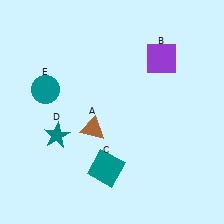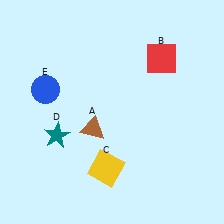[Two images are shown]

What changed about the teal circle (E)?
In Image 1, E is teal. In Image 2, it changed to blue.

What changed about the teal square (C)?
In Image 1, C is teal. In Image 2, it changed to yellow.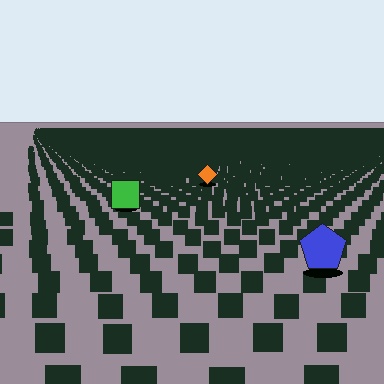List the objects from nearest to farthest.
From nearest to farthest: the blue pentagon, the green square, the orange diamond.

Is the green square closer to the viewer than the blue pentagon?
No. The blue pentagon is closer — you can tell from the texture gradient: the ground texture is coarser near it.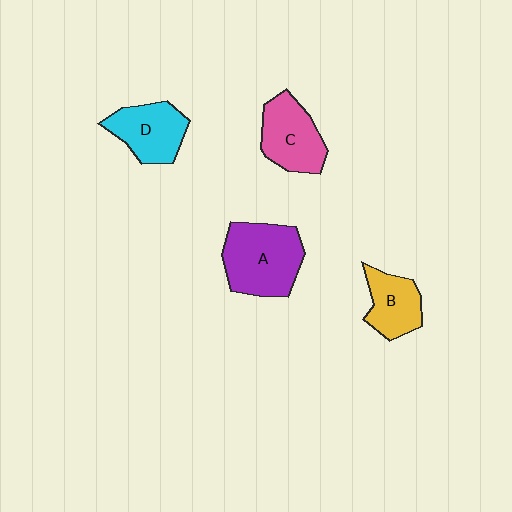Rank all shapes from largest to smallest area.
From largest to smallest: A (purple), C (pink), D (cyan), B (yellow).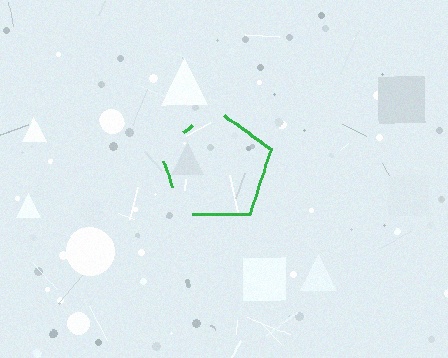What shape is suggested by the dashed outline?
The dashed outline suggests a pentagon.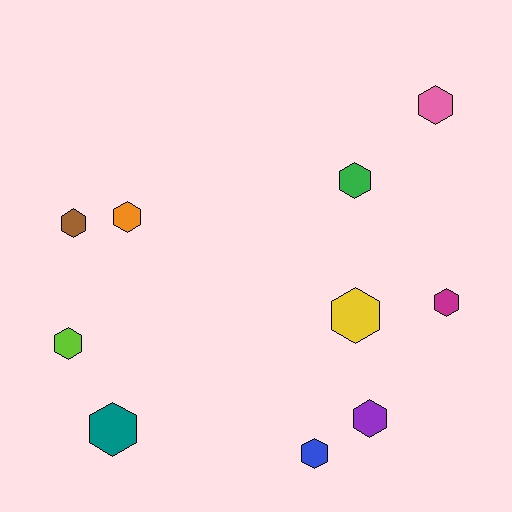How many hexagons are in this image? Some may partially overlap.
There are 10 hexagons.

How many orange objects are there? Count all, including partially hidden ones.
There is 1 orange object.